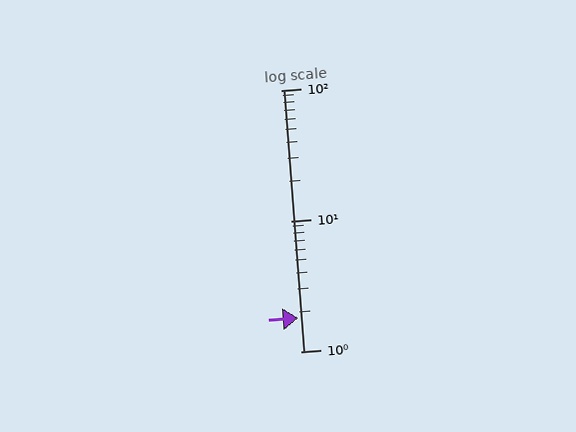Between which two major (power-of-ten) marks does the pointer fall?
The pointer is between 1 and 10.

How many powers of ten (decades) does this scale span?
The scale spans 2 decades, from 1 to 100.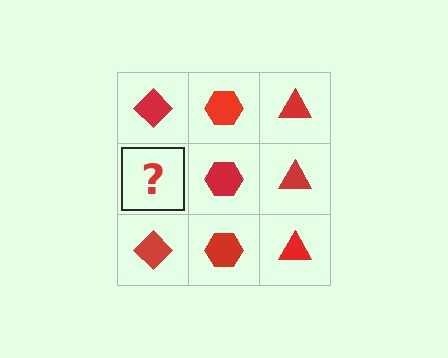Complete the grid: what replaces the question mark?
The question mark should be replaced with a red diamond.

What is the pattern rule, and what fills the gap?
The rule is that each column has a consistent shape. The gap should be filled with a red diamond.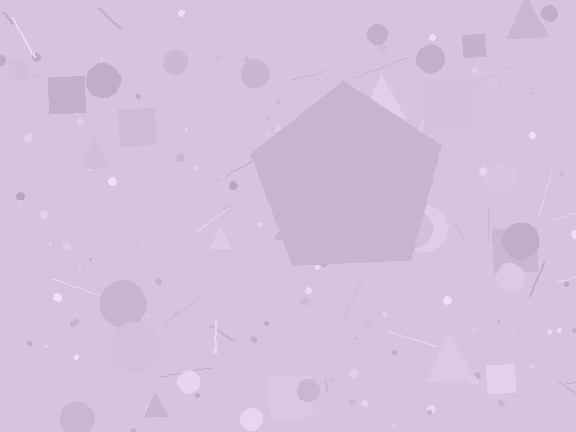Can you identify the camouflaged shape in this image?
The camouflaged shape is a pentagon.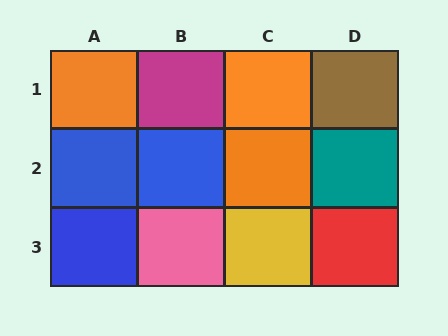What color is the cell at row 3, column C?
Yellow.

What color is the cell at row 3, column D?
Red.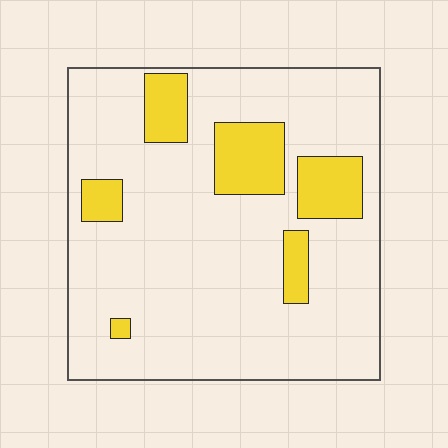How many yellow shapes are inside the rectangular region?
6.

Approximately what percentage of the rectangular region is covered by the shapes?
Approximately 15%.